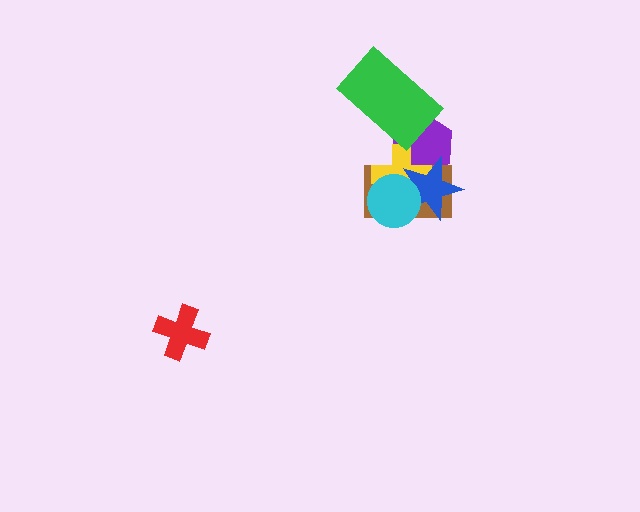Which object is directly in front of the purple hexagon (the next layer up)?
The brown rectangle is directly in front of the purple hexagon.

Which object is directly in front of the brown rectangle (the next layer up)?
The yellow cross is directly in front of the brown rectangle.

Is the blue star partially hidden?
Yes, it is partially covered by another shape.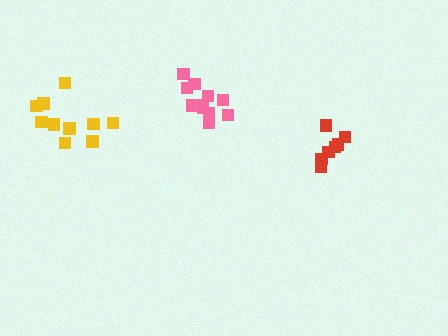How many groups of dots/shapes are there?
There are 3 groups.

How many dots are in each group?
Group 1: 7 dots, Group 2: 11 dots, Group 3: 10 dots (28 total).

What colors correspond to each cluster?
The clusters are colored: red, pink, yellow.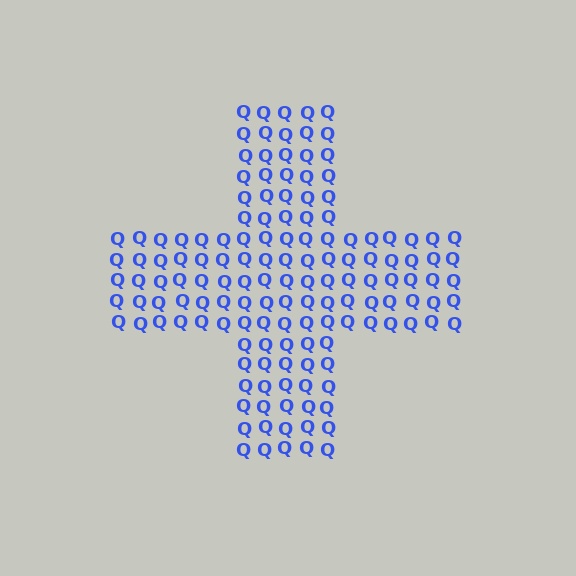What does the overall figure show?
The overall figure shows a cross.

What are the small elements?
The small elements are letter Q's.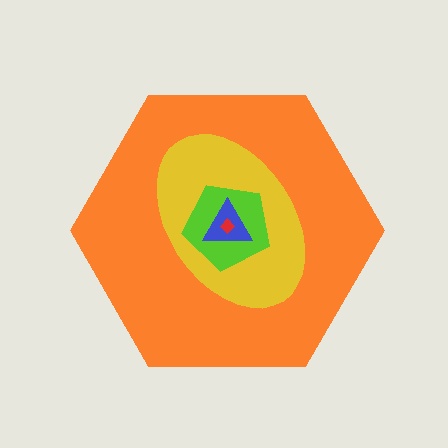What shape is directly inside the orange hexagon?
The yellow ellipse.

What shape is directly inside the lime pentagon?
The blue triangle.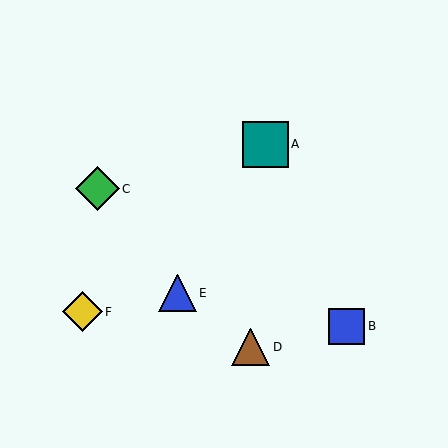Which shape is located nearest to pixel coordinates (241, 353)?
The brown triangle (labeled D) at (251, 347) is nearest to that location.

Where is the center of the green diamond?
The center of the green diamond is at (97, 189).